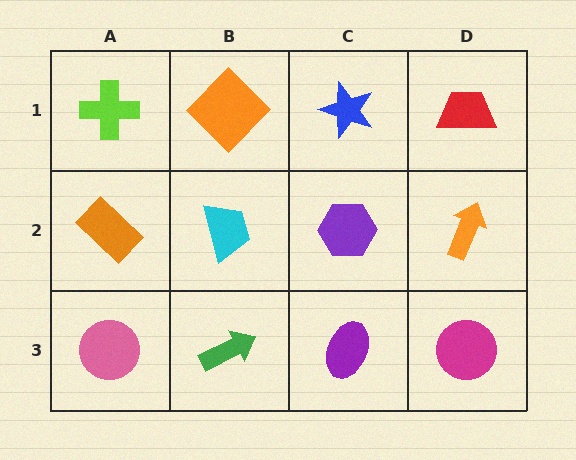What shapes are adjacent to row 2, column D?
A red trapezoid (row 1, column D), a magenta circle (row 3, column D), a purple hexagon (row 2, column C).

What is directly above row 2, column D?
A red trapezoid.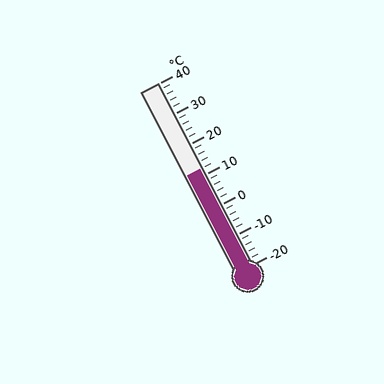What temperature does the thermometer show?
The thermometer shows approximately 12°C.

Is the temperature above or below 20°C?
The temperature is below 20°C.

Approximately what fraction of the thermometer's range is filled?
The thermometer is filled to approximately 55% of its range.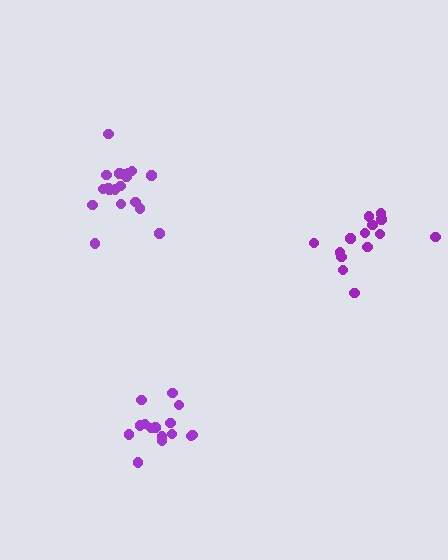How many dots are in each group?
Group 1: 14 dots, Group 2: 15 dots, Group 3: 19 dots (48 total).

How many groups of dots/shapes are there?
There are 3 groups.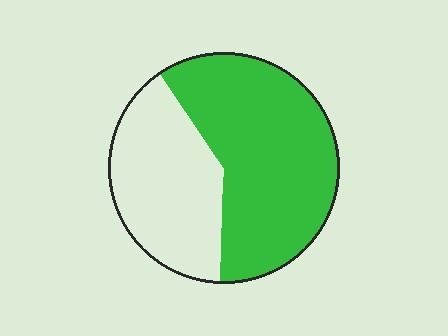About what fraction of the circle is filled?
About three fifths (3/5).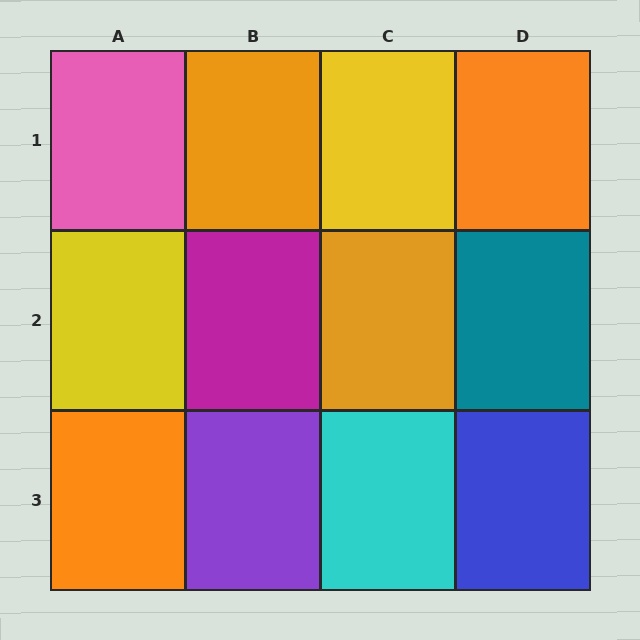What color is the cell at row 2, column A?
Yellow.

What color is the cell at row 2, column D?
Teal.